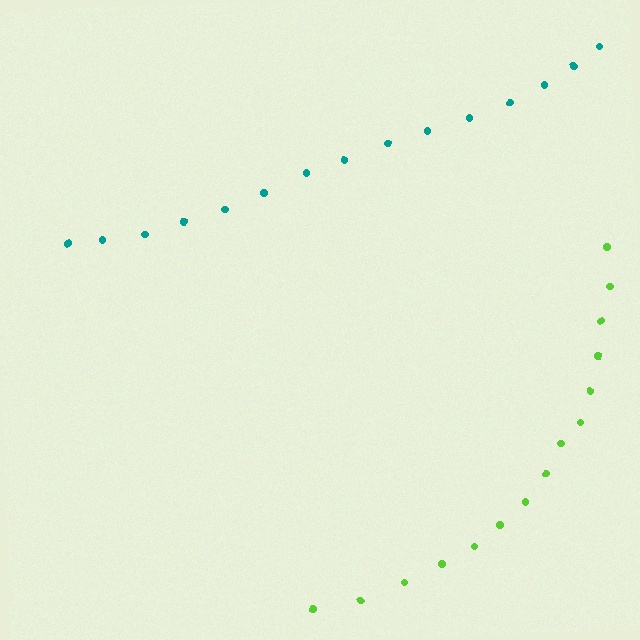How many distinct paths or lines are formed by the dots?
There are 2 distinct paths.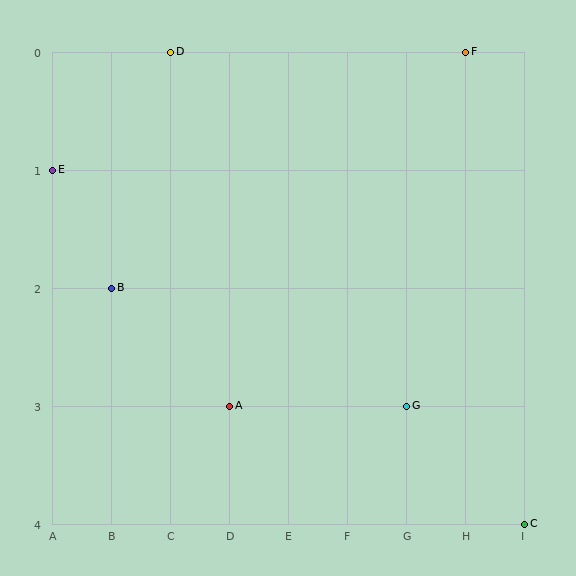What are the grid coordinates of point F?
Point F is at grid coordinates (H, 0).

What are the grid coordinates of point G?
Point G is at grid coordinates (G, 3).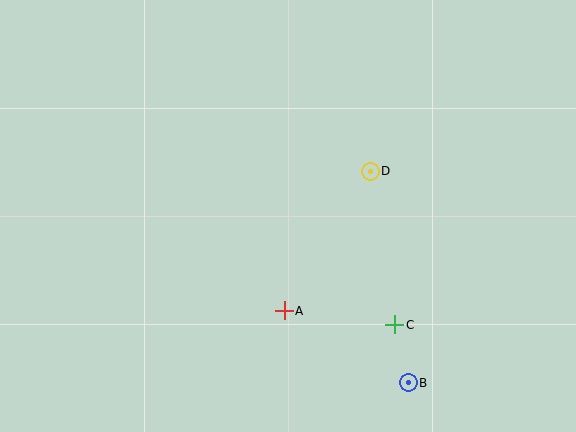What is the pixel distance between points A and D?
The distance between A and D is 164 pixels.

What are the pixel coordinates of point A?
Point A is at (284, 311).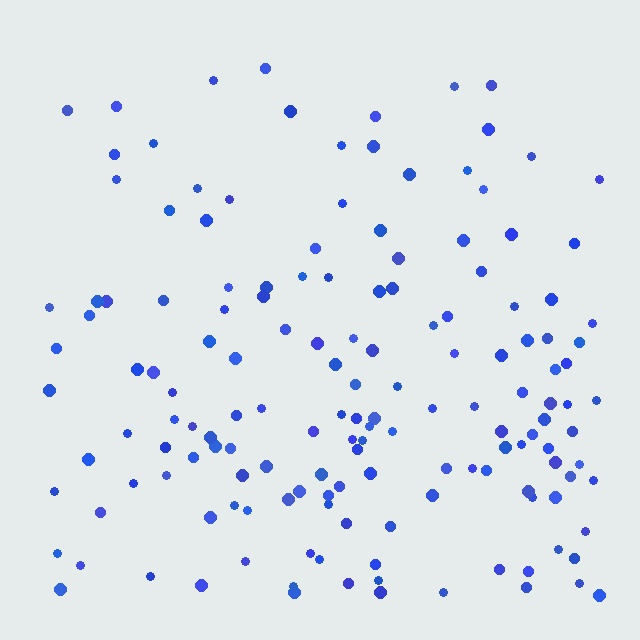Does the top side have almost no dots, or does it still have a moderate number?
Still a moderate number, just noticeably fewer than the bottom.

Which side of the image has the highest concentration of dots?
The bottom.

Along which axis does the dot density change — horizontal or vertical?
Vertical.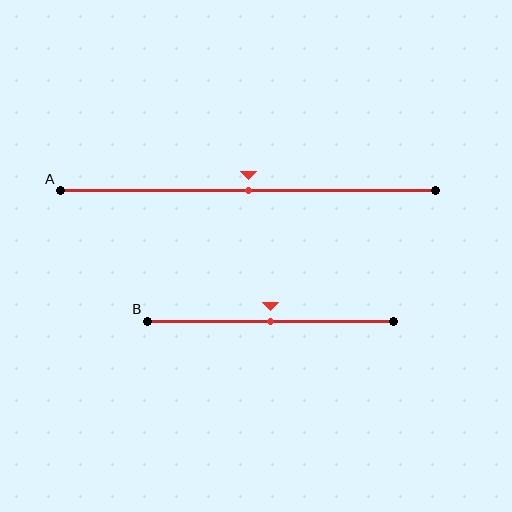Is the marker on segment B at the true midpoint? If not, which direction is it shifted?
Yes, the marker on segment B is at the true midpoint.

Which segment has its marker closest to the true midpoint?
Segment A has its marker closest to the true midpoint.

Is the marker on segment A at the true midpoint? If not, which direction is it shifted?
Yes, the marker on segment A is at the true midpoint.